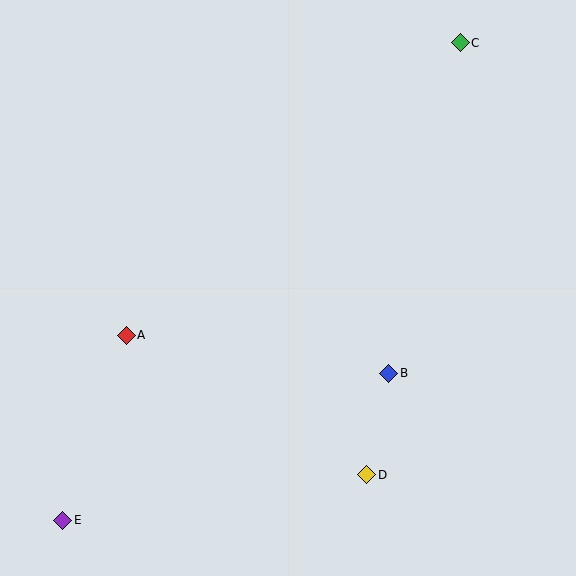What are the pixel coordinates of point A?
Point A is at (126, 335).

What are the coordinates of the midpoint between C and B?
The midpoint between C and B is at (424, 208).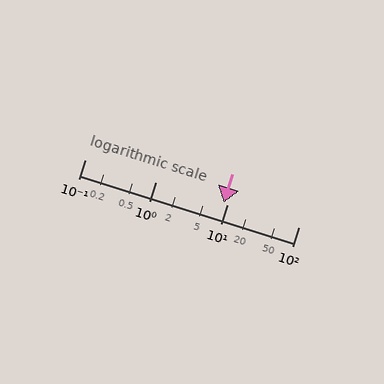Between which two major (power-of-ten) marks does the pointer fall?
The pointer is between 1 and 10.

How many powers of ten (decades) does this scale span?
The scale spans 3 decades, from 0.1 to 100.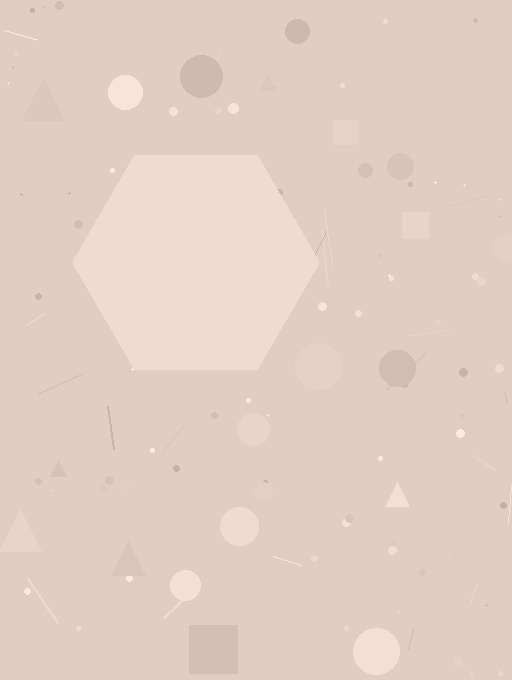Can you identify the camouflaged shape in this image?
The camouflaged shape is a hexagon.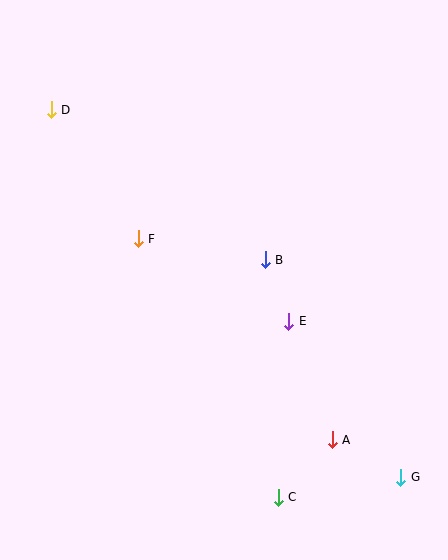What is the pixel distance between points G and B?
The distance between G and B is 256 pixels.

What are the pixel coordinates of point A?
Point A is at (332, 440).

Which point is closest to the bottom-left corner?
Point C is closest to the bottom-left corner.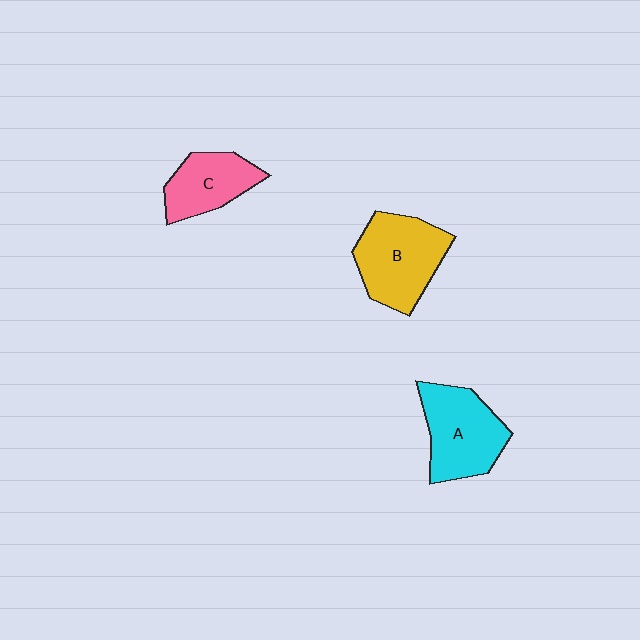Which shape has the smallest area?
Shape C (pink).